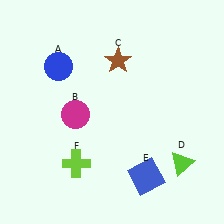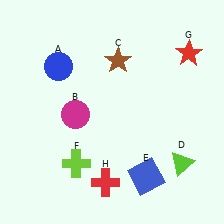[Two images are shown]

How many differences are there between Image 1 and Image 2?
There are 2 differences between the two images.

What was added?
A red star (G), a red cross (H) were added in Image 2.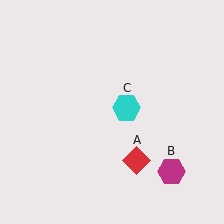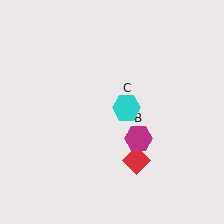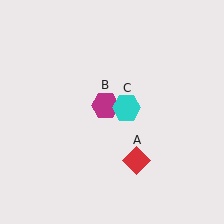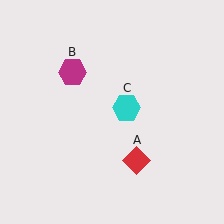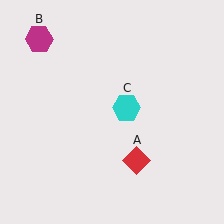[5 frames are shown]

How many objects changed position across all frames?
1 object changed position: magenta hexagon (object B).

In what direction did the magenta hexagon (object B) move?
The magenta hexagon (object B) moved up and to the left.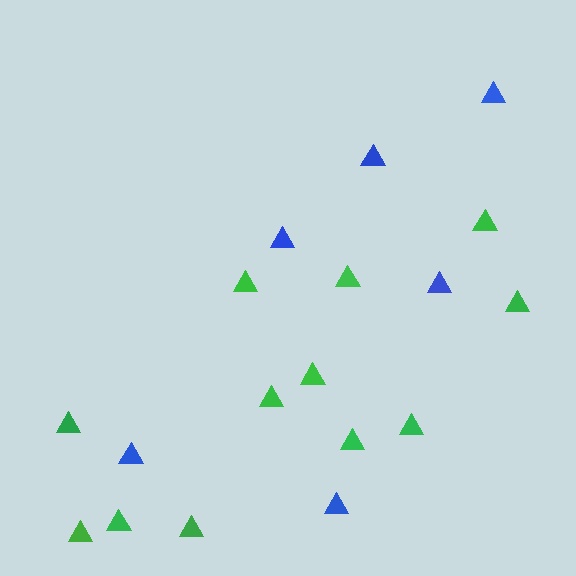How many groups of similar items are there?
There are 2 groups: one group of green triangles (12) and one group of blue triangles (6).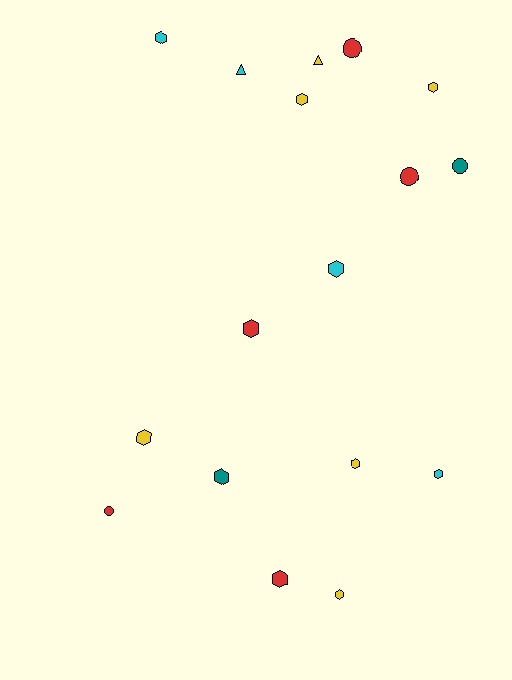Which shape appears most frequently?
Hexagon, with 11 objects.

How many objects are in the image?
There are 17 objects.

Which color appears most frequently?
Yellow, with 6 objects.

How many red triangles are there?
There are no red triangles.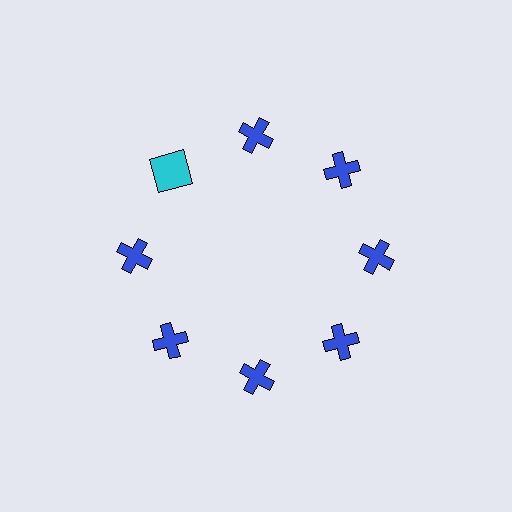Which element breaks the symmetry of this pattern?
The cyan square at roughly the 10 o'clock position breaks the symmetry. All other shapes are blue crosses.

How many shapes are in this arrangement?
There are 8 shapes arranged in a ring pattern.